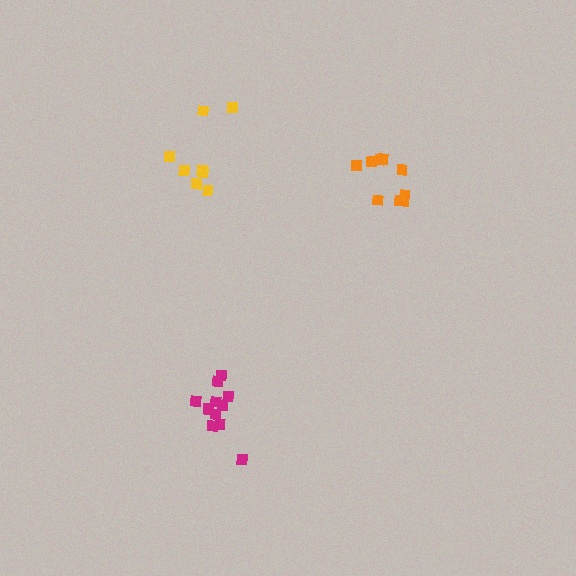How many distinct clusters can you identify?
There are 3 distinct clusters.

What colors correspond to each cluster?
The clusters are colored: magenta, yellow, orange.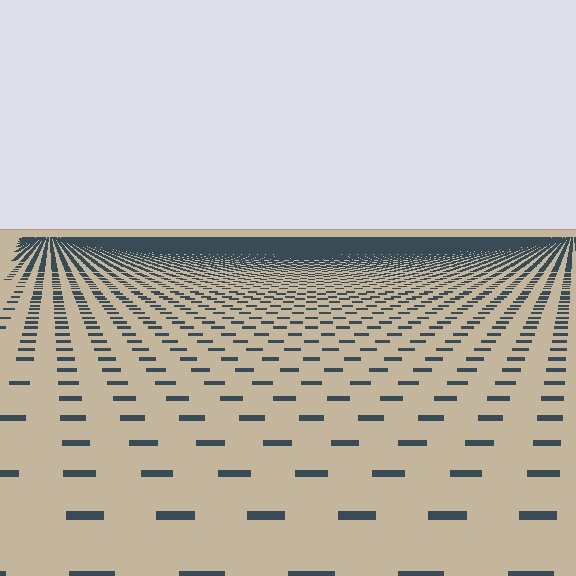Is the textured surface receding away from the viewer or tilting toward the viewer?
The surface is receding away from the viewer. Texture elements get smaller and denser toward the top.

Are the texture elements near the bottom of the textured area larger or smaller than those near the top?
Larger. Near the bottom, elements are closer to the viewer and appear at a bigger on-screen size.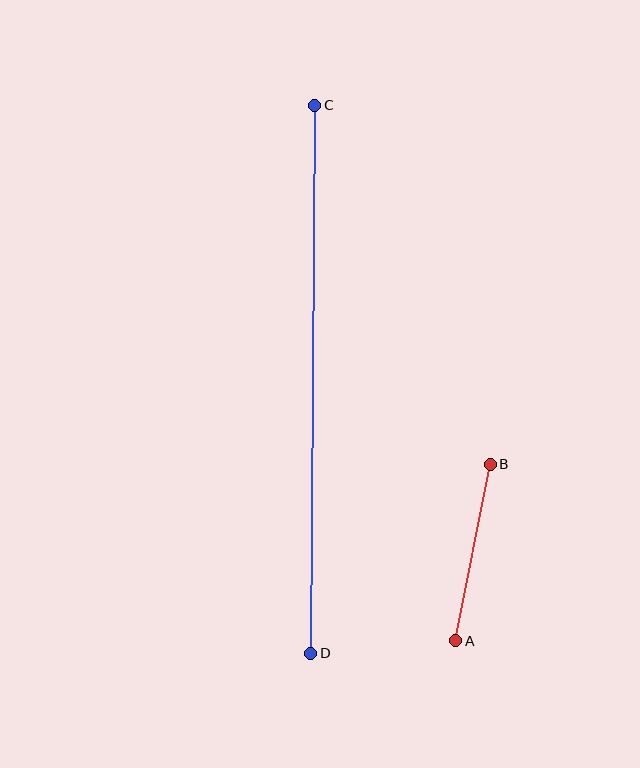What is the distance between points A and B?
The distance is approximately 180 pixels.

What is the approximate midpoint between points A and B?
The midpoint is at approximately (473, 553) pixels.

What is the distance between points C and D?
The distance is approximately 548 pixels.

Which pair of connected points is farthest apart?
Points C and D are farthest apart.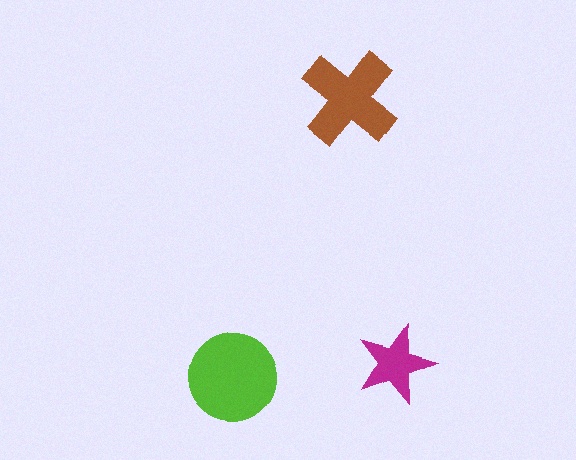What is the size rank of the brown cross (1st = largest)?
2nd.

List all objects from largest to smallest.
The lime circle, the brown cross, the magenta star.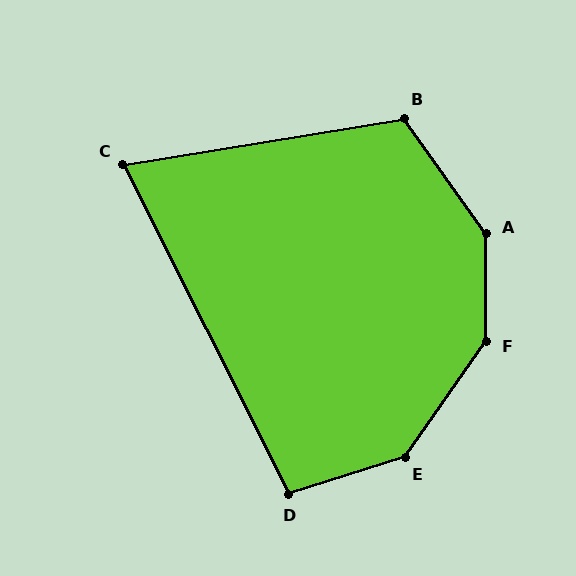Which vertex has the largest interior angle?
F, at approximately 145 degrees.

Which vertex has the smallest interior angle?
C, at approximately 73 degrees.